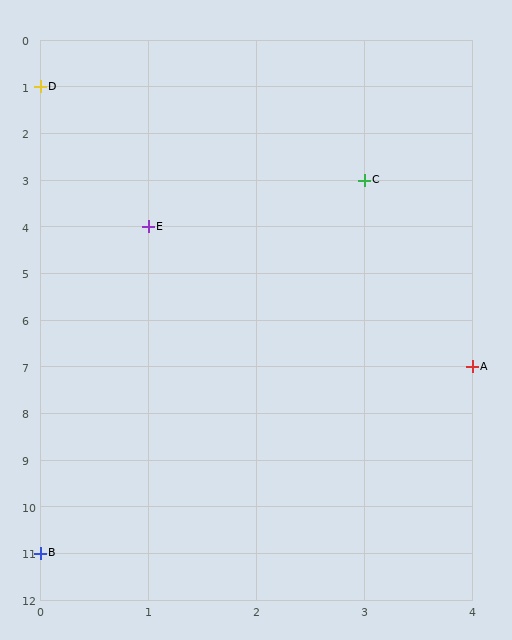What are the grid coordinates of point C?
Point C is at grid coordinates (3, 3).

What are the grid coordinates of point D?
Point D is at grid coordinates (0, 1).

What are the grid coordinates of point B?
Point B is at grid coordinates (0, 11).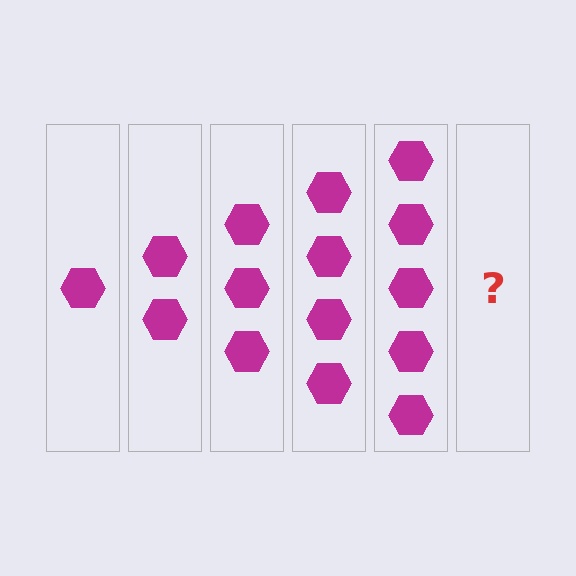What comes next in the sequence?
The next element should be 6 hexagons.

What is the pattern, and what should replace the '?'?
The pattern is that each step adds one more hexagon. The '?' should be 6 hexagons.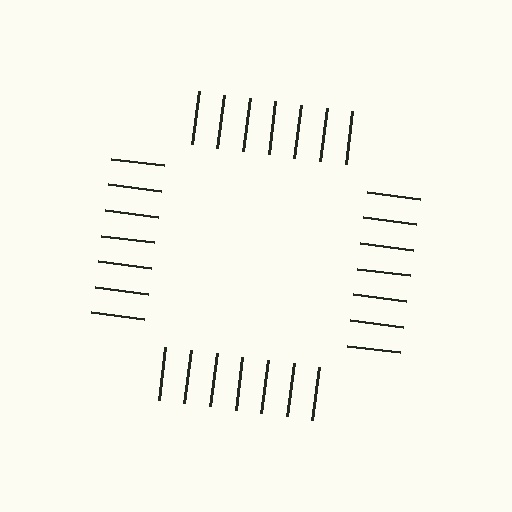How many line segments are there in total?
28 — 7 along each of the 4 edges.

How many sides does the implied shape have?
4 sides — the line-ends trace a square.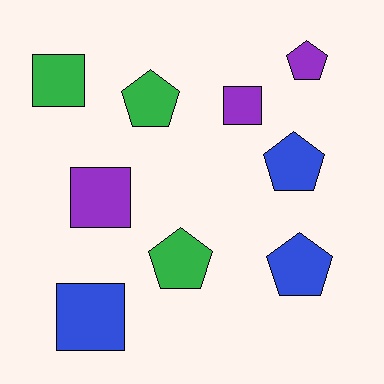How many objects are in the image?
There are 9 objects.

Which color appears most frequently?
Blue, with 3 objects.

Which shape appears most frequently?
Pentagon, with 5 objects.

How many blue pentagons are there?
There are 2 blue pentagons.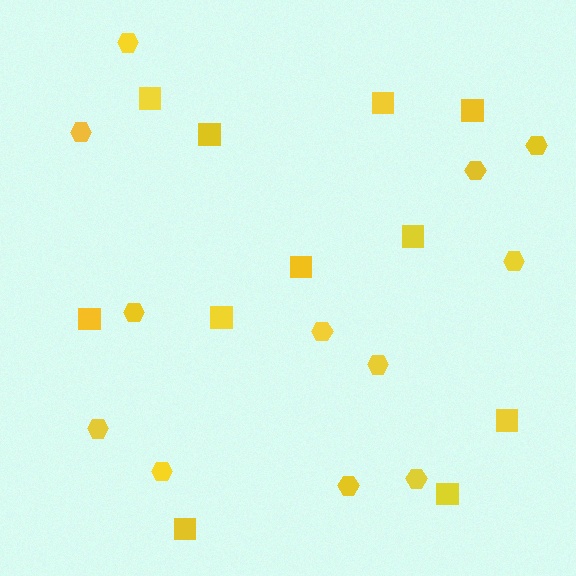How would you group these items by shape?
There are 2 groups: one group of squares (11) and one group of hexagons (12).